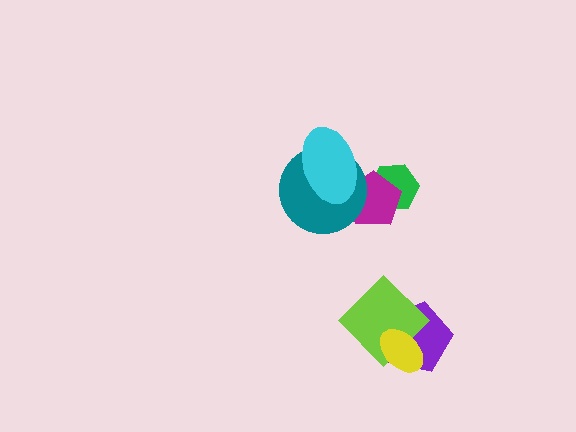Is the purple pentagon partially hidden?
Yes, it is partially covered by another shape.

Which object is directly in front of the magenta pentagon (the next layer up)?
The teal circle is directly in front of the magenta pentagon.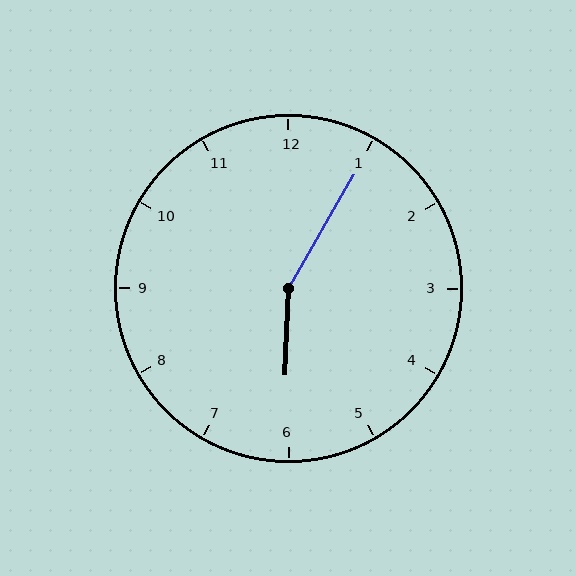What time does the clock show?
6:05.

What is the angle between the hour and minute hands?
Approximately 152 degrees.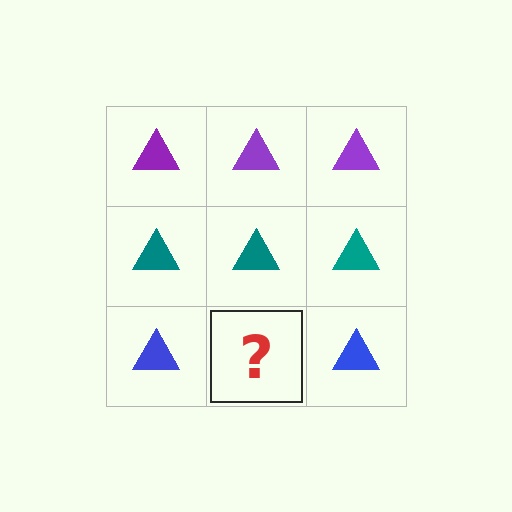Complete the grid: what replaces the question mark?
The question mark should be replaced with a blue triangle.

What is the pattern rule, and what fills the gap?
The rule is that each row has a consistent color. The gap should be filled with a blue triangle.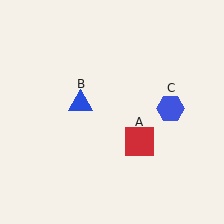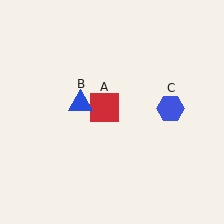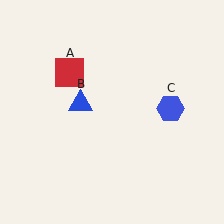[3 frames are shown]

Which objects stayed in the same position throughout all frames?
Blue triangle (object B) and blue hexagon (object C) remained stationary.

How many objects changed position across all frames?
1 object changed position: red square (object A).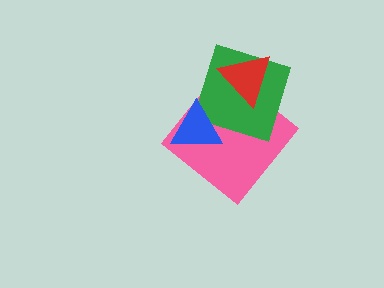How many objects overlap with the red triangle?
2 objects overlap with the red triangle.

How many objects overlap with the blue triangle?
2 objects overlap with the blue triangle.